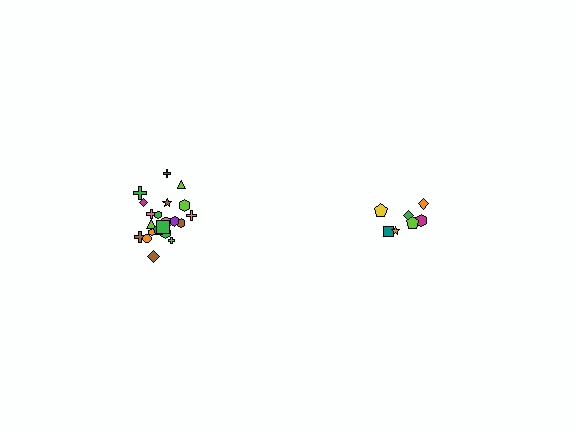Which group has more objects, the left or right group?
The left group.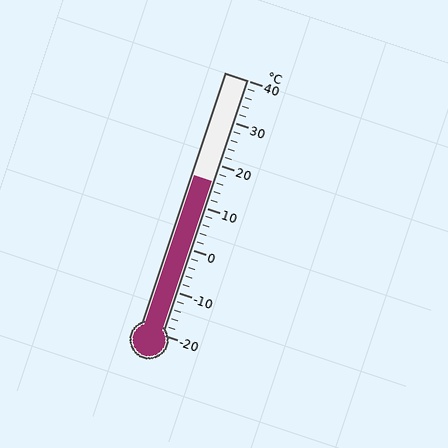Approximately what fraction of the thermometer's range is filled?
The thermometer is filled to approximately 60% of its range.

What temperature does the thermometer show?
The thermometer shows approximately 16°C.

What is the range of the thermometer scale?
The thermometer scale ranges from -20°C to 40°C.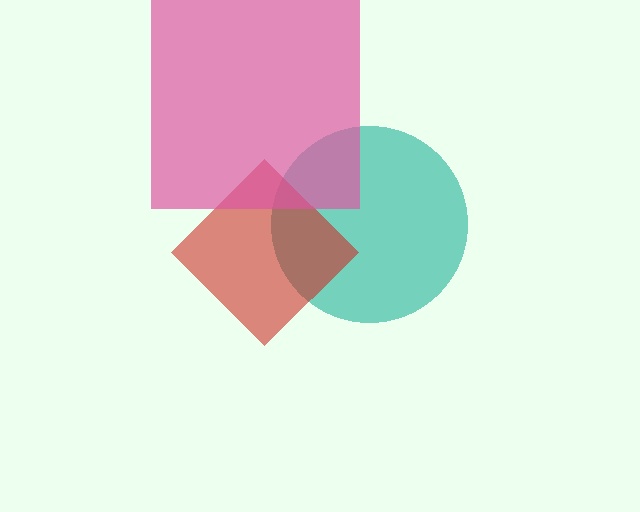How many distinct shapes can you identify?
There are 3 distinct shapes: a teal circle, a red diamond, a pink square.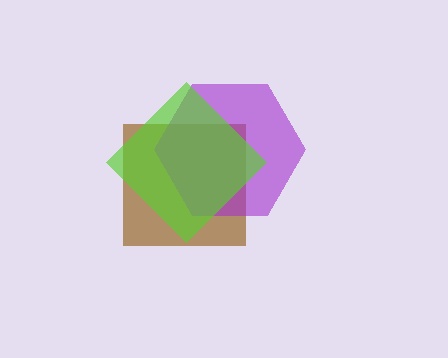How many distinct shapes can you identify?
There are 3 distinct shapes: a brown square, a purple hexagon, a lime diamond.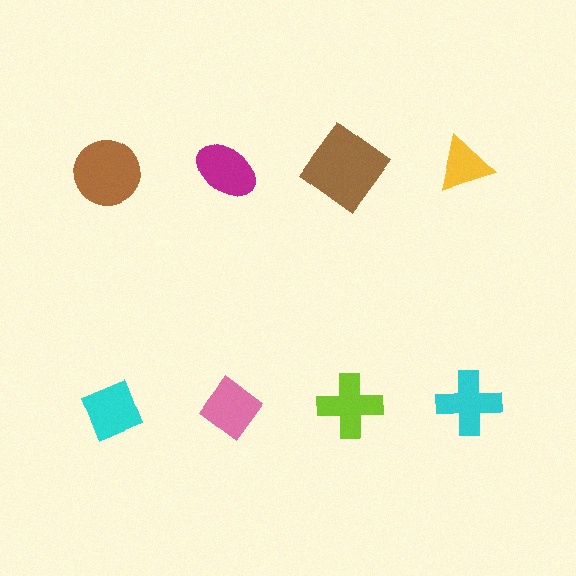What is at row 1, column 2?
A magenta ellipse.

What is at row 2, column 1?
A cyan diamond.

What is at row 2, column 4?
A cyan cross.